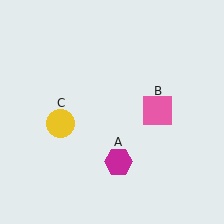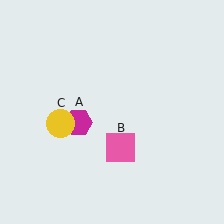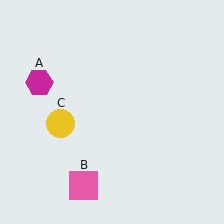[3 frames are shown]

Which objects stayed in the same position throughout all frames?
Yellow circle (object C) remained stationary.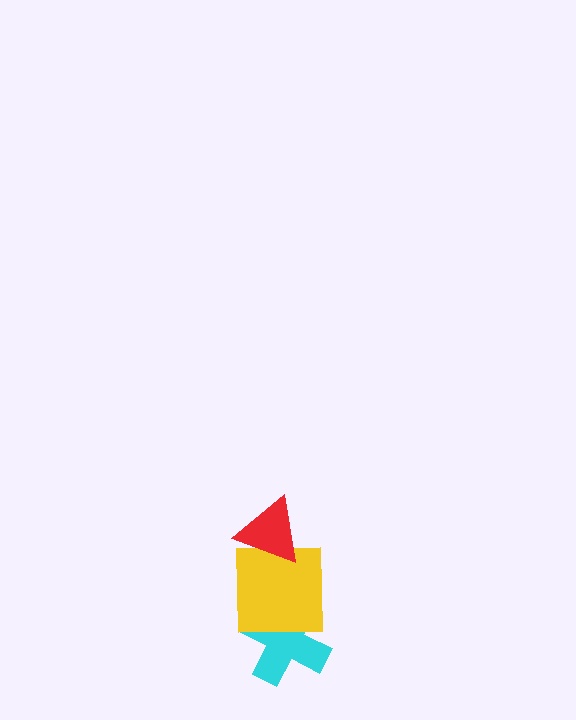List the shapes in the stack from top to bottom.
From top to bottom: the red triangle, the yellow square, the cyan cross.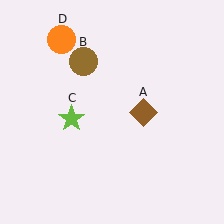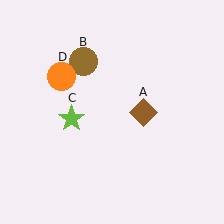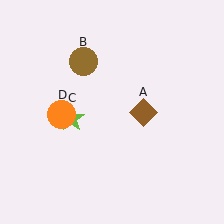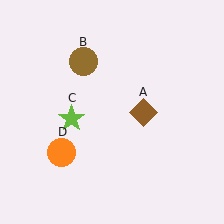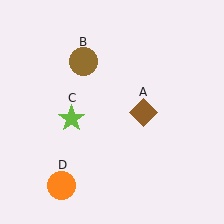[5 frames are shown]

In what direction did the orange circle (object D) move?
The orange circle (object D) moved down.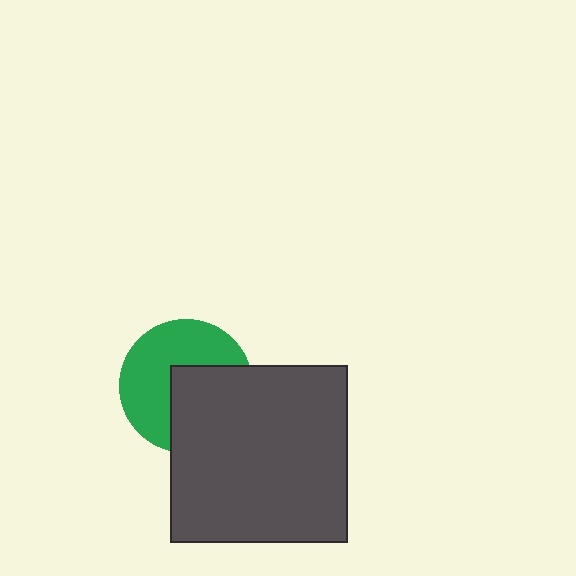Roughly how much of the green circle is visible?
About half of it is visible (roughly 55%).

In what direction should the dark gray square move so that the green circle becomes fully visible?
The dark gray square should move toward the lower-right. That is the shortest direction to clear the overlap and leave the green circle fully visible.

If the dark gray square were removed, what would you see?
You would see the complete green circle.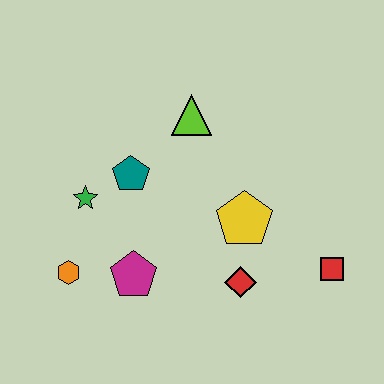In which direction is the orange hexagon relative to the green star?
The orange hexagon is below the green star.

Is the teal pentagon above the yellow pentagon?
Yes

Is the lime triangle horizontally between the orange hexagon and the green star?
No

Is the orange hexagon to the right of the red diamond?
No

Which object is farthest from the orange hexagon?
The red square is farthest from the orange hexagon.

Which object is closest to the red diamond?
The yellow pentagon is closest to the red diamond.